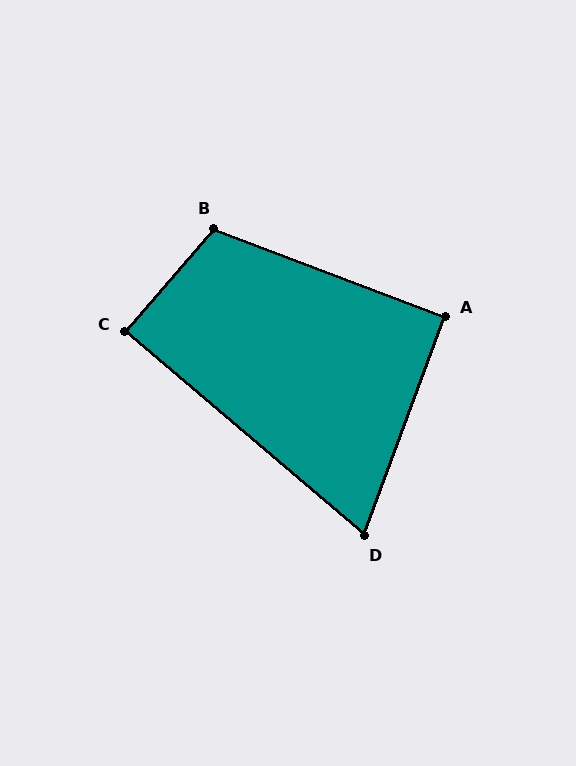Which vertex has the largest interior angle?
B, at approximately 110 degrees.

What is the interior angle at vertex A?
Approximately 91 degrees (approximately right).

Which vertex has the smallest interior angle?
D, at approximately 70 degrees.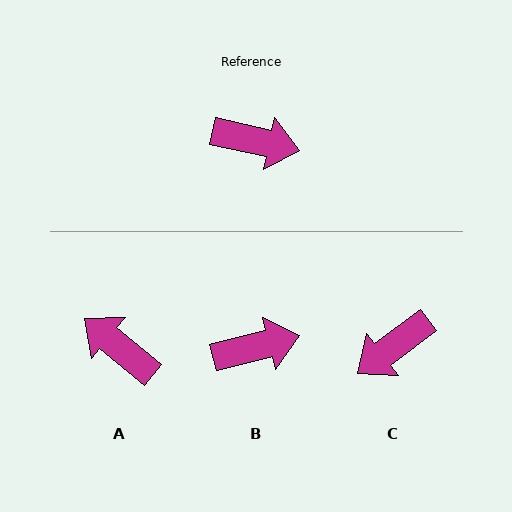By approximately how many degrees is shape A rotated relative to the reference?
Approximately 153 degrees counter-clockwise.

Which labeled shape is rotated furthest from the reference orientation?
A, about 153 degrees away.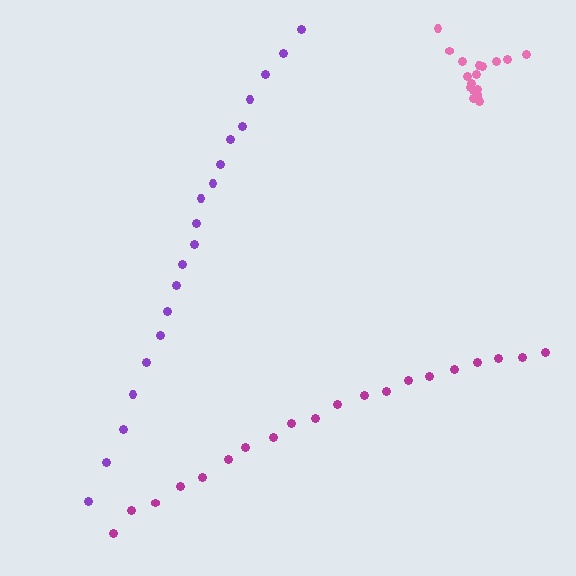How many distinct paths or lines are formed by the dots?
There are 3 distinct paths.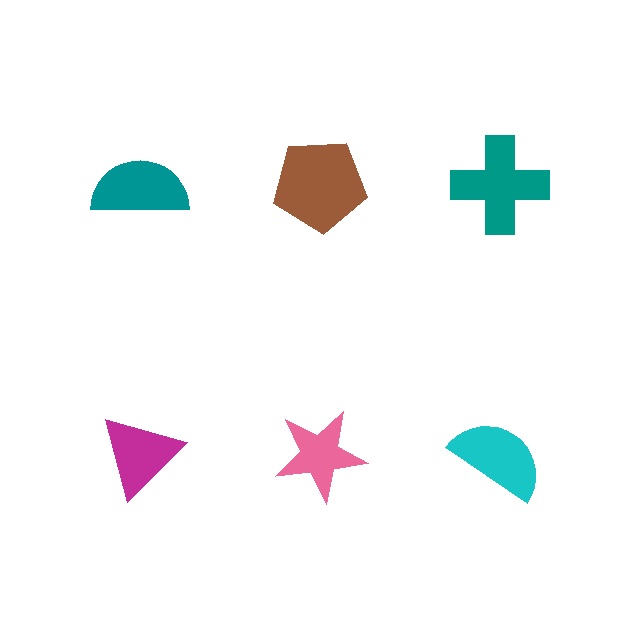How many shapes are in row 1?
3 shapes.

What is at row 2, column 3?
A cyan semicircle.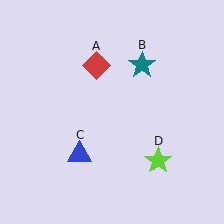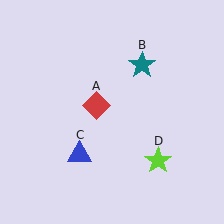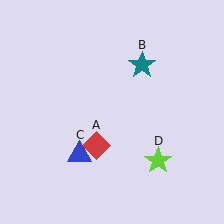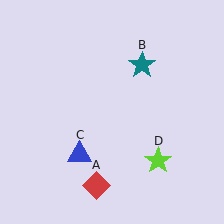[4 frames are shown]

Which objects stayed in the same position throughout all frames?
Teal star (object B) and blue triangle (object C) and lime star (object D) remained stationary.